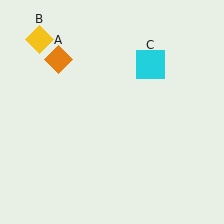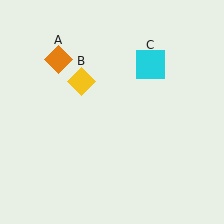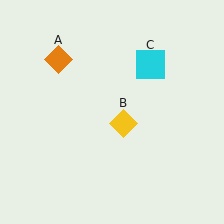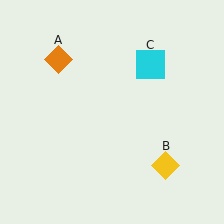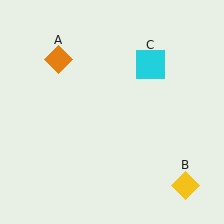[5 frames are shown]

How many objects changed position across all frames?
1 object changed position: yellow diamond (object B).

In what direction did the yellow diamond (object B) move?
The yellow diamond (object B) moved down and to the right.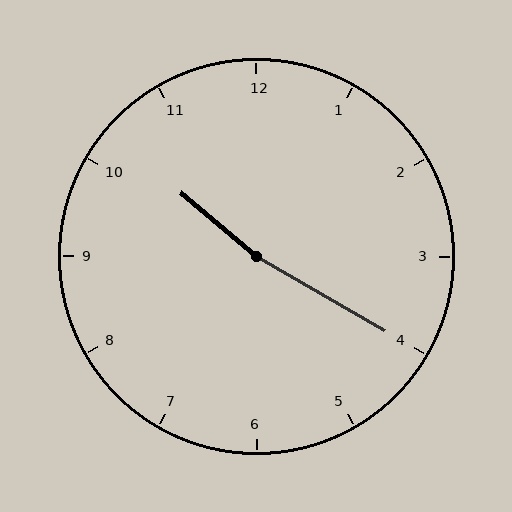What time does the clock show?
10:20.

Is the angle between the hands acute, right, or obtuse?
It is obtuse.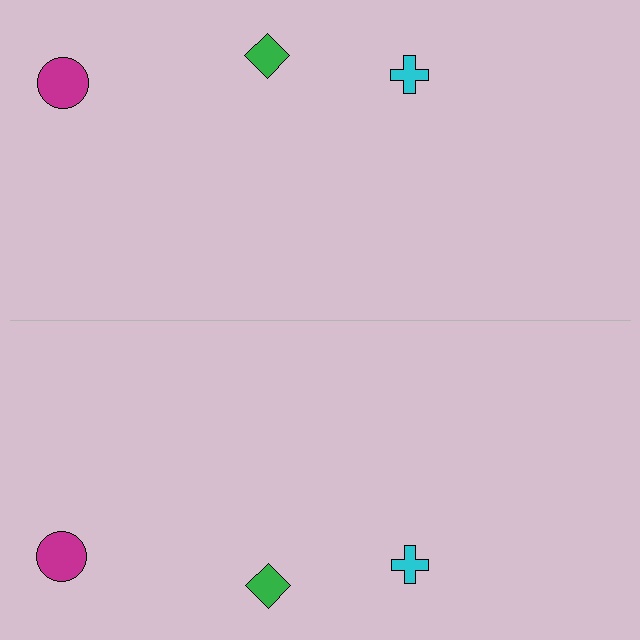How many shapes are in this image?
There are 6 shapes in this image.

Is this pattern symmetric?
Yes, this pattern has bilateral (reflection) symmetry.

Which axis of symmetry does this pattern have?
The pattern has a horizontal axis of symmetry running through the center of the image.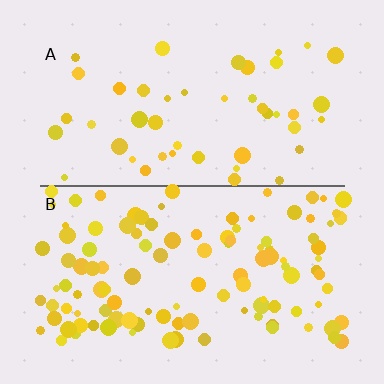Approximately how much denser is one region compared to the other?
Approximately 2.5× — region B over region A.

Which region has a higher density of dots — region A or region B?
B (the bottom).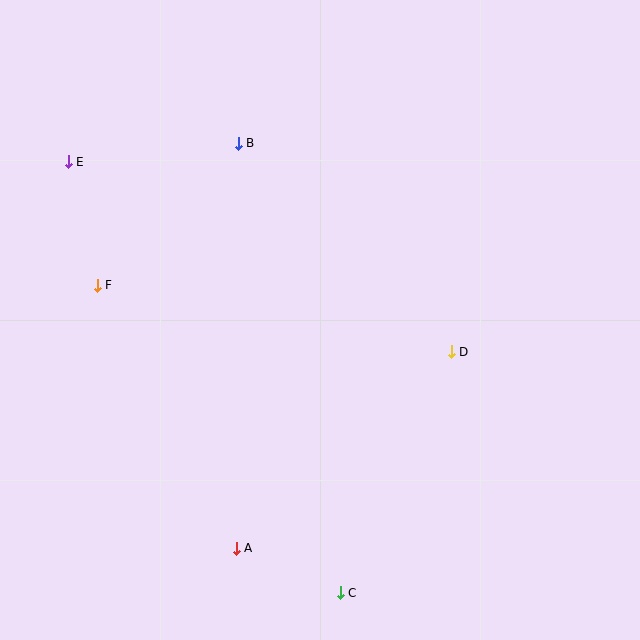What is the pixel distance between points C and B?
The distance between C and B is 461 pixels.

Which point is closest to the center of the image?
Point D at (451, 352) is closest to the center.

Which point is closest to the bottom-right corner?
Point C is closest to the bottom-right corner.